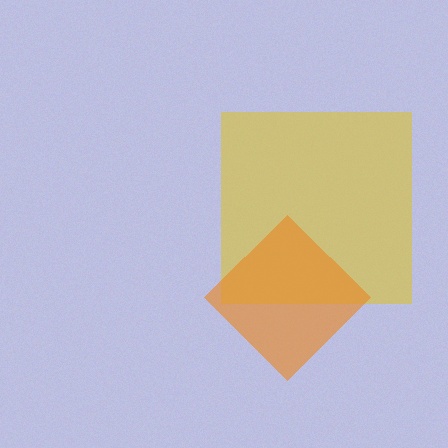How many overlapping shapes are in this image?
There are 2 overlapping shapes in the image.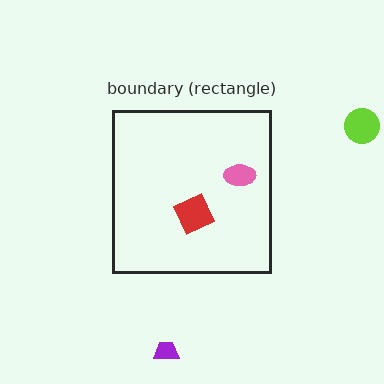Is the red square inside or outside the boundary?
Inside.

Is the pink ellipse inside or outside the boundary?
Inside.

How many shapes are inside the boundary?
2 inside, 2 outside.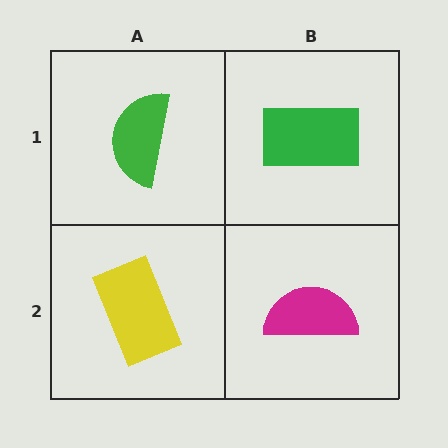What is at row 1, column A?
A green semicircle.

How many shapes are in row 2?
2 shapes.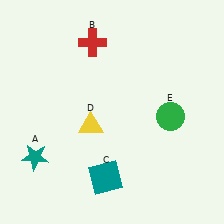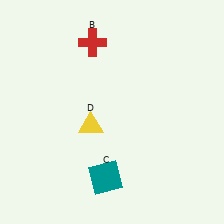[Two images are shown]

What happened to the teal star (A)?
The teal star (A) was removed in Image 2. It was in the bottom-left area of Image 1.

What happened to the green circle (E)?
The green circle (E) was removed in Image 2. It was in the bottom-right area of Image 1.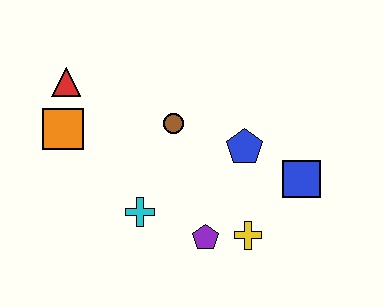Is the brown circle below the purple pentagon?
No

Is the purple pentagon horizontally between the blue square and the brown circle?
Yes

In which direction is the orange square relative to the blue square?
The orange square is to the left of the blue square.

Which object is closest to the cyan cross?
The purple pentagon is closest to the cyan cross.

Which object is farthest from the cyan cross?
The blue square is farthest from the cyan cross.